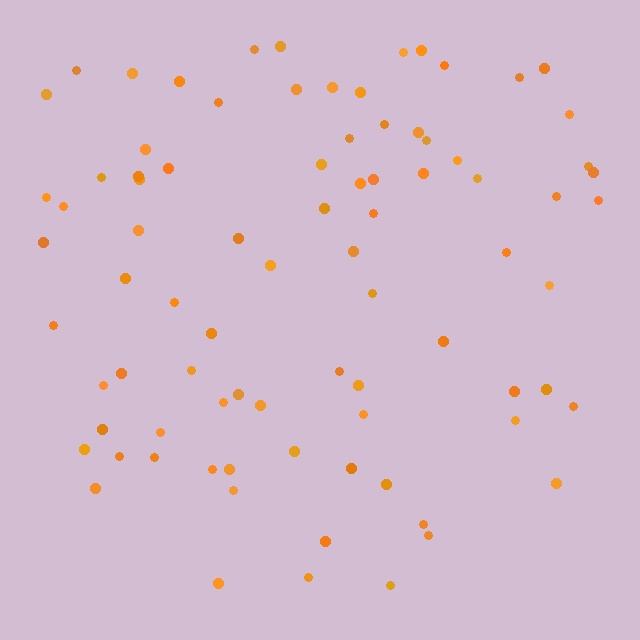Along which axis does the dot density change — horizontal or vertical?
Vertical.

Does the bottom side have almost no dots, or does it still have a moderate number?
Still a moderate number, just noticeably fewer than the top.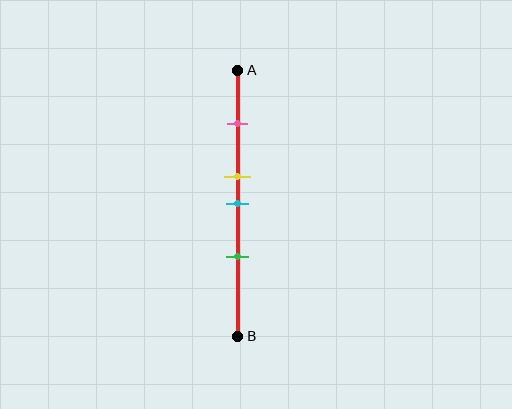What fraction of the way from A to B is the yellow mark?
The yellow mark is approximately 40% (0.4) of the way from A to B.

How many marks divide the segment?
There are 4 marks dividing the segment.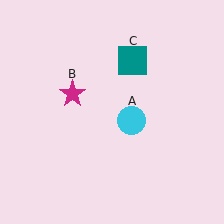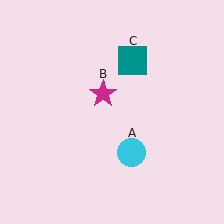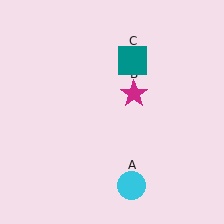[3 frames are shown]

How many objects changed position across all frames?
2 objects changed position: cyan circle (object A), magenta star (object B).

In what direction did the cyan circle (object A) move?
The cyan circle (object A) moved down.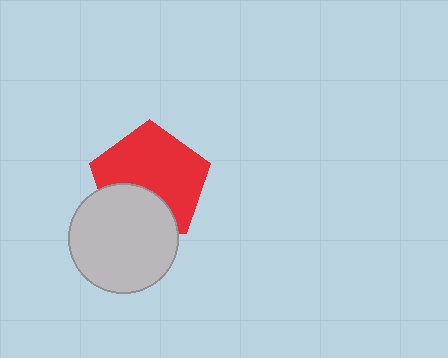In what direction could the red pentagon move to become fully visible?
The red pentagon could move up. That would shift it out from behind the light gray circle entirely.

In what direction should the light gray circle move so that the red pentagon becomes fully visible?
The light gray circle should move down. That is the shortest direction to clear the overlap and leave the red pentagon fully visible.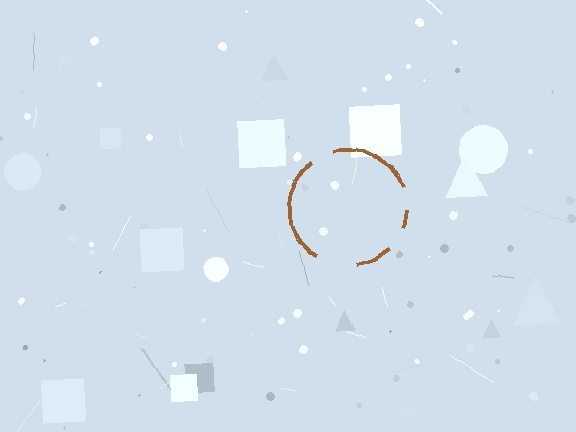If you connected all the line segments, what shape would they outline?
They would outline a circle.